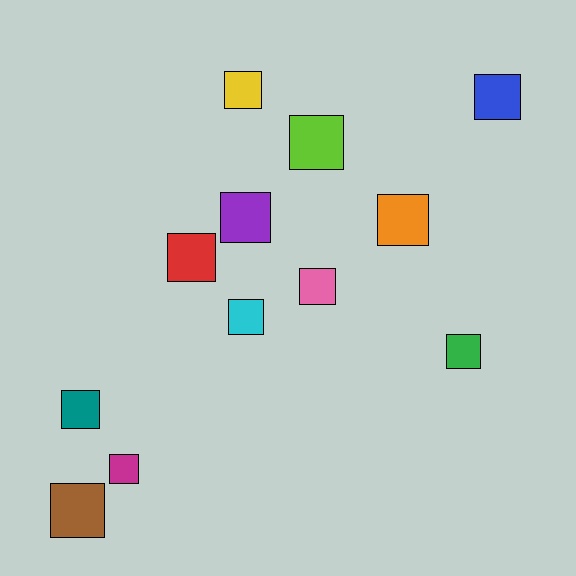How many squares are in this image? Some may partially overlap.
There are 12 squares.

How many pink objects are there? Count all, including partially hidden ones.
There is 1 pink object.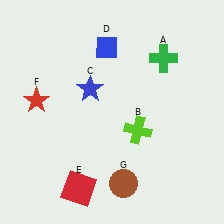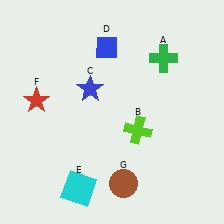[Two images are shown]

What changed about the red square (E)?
In Image 1, E is red. In Image 2, it changed to cyan.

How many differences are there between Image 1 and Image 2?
There is 1 difference between the two images.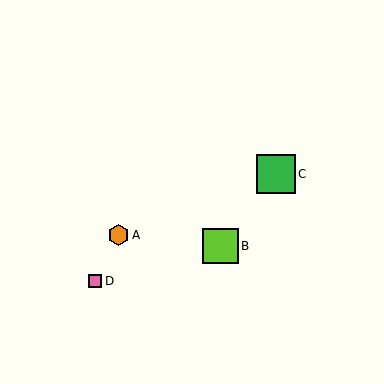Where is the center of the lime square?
The center of the lime square is at (220, 246).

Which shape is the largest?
The green square (labeled C) is the largest.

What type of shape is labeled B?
Shape B is a lime square.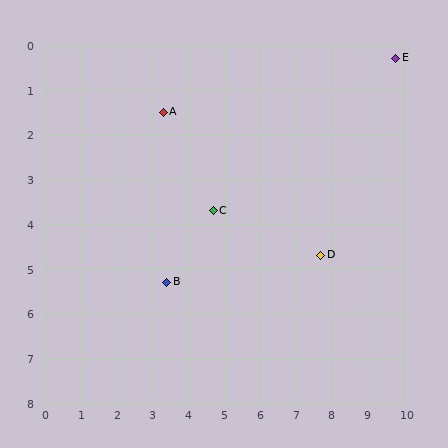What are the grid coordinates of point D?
Point D is at approximately (7.7, 4.7).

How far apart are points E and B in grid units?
Points E and B are about 8.1 grid units apart.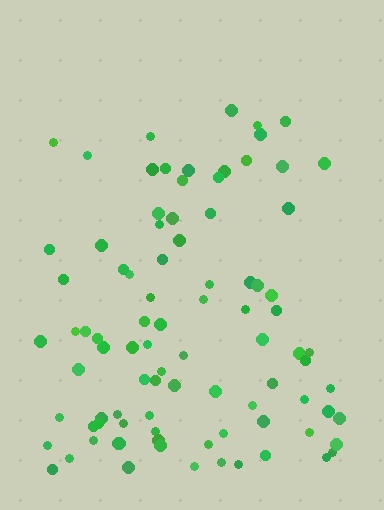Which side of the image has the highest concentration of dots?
The bottom.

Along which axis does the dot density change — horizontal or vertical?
Vertical.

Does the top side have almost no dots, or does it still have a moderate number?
Still a moderate number, just noticeably fewer than the bottom.